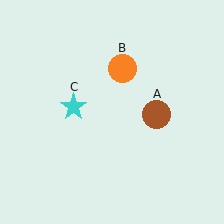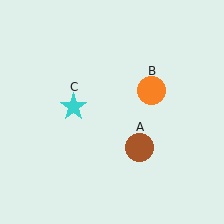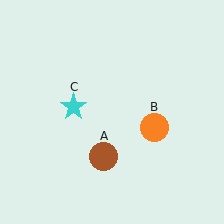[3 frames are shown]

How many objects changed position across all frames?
2 objects changed position: brown circle (object A), orange circle (object B).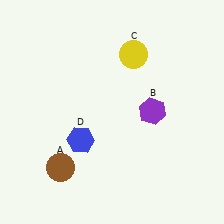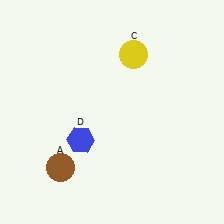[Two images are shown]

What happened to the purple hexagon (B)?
The purple hexagon (B) was removed in Image 2. It was in the top-right area of Image 1.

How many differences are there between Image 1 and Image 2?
There is 1 difference between the two images.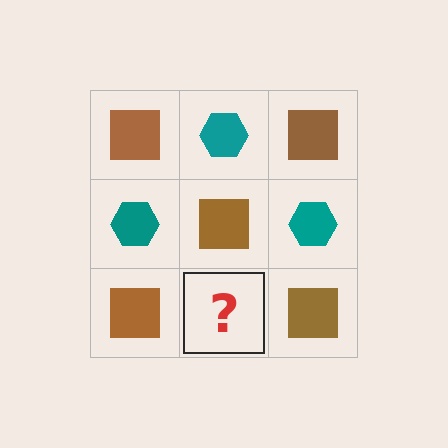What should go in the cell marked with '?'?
The missing cell should contain a teal hexagon.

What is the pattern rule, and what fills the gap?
The rule is that it alternates brown square and teal hexagon in a checkerboard pattern. The gap should be filled with a teal hexagon.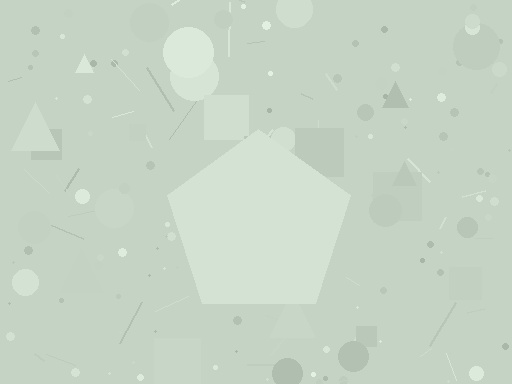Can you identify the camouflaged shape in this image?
The camouflaged shape is a pentagon.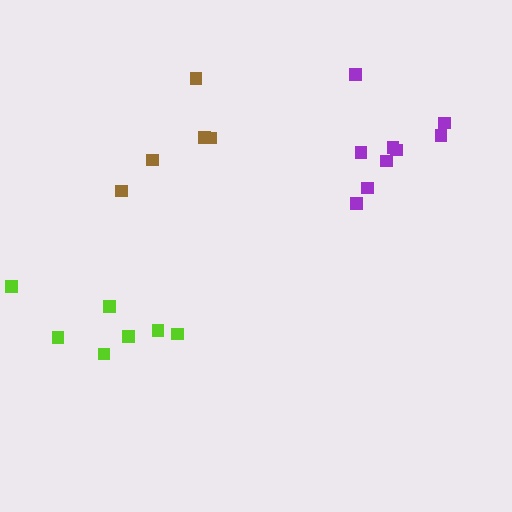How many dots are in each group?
Group 1: 5 dots, Group 2: 7 dots, Group 3: 9 dots (21 total).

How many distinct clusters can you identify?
There are 3 distinct clusters.